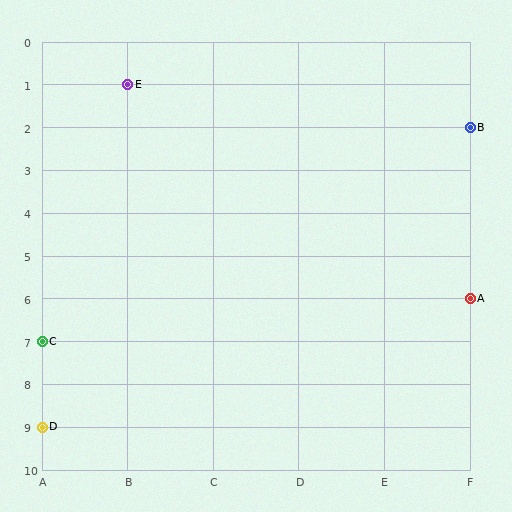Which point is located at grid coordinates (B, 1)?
Point E is at (B, 1).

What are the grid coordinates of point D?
Point D is at grid coordinates (A, 9).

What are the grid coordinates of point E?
Point E is at grid coordinates (B, 1).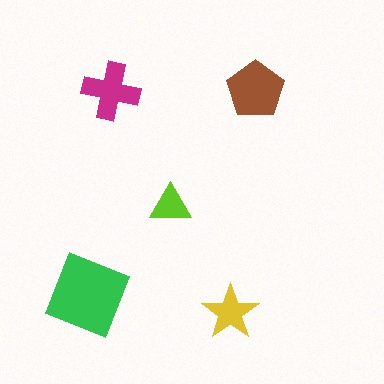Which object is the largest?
The green diamond.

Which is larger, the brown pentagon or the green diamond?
The green diamond.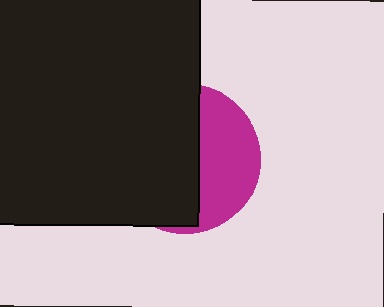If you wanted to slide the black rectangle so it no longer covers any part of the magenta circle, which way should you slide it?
Slide it left — that is the most direct way to separate the two shapes.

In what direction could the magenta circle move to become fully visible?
The magenta circle could move right. That would shift it out from behind the black rectangle entirely.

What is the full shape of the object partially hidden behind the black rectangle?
The partially hidden object is a magenta circle.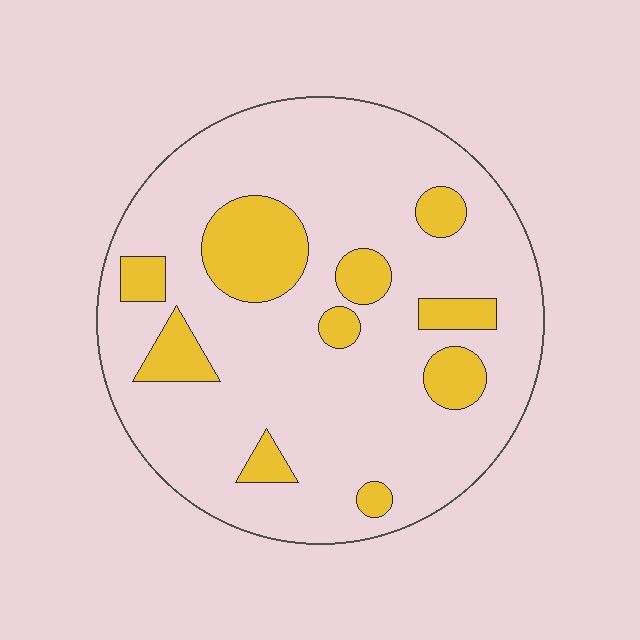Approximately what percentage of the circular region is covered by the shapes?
Approximately 20%.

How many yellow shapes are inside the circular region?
10.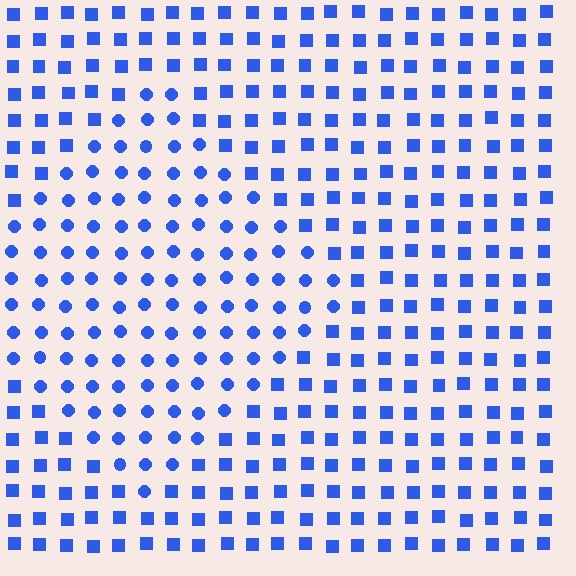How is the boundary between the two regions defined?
The boundary is defined by a change in element shape: circles inside vs. squares outside. All elements share the same color and spacing.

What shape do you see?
I see a diamond.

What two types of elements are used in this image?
The image uses circles inside the diamond region and squares outside it.